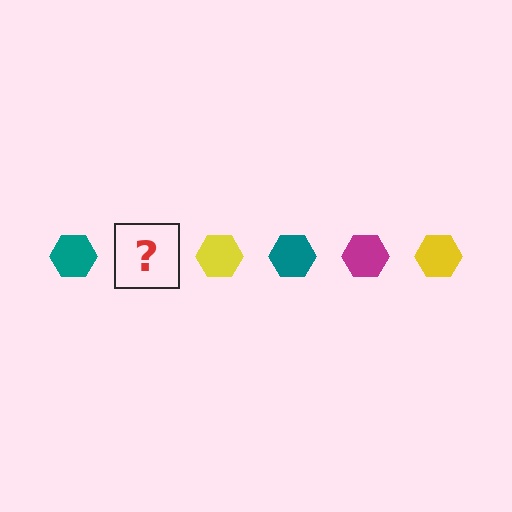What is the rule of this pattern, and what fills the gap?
The rule is that the pattern cycles through teal, magenta, yellow hexagons. The gap should be filled with a magenta hexagon.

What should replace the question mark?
The question mark should be replaced with a magenta hexagon.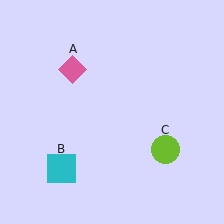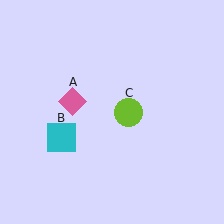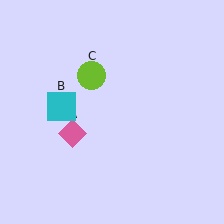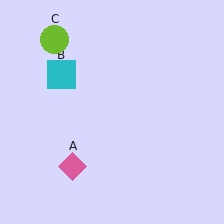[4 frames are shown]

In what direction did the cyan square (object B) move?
The cyan square (object B) moved up.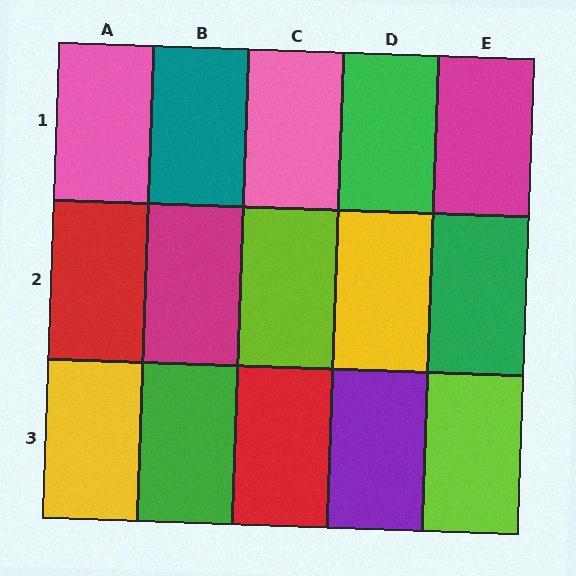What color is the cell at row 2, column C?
Lime.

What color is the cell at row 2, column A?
Red.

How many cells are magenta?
2 cells are magenta.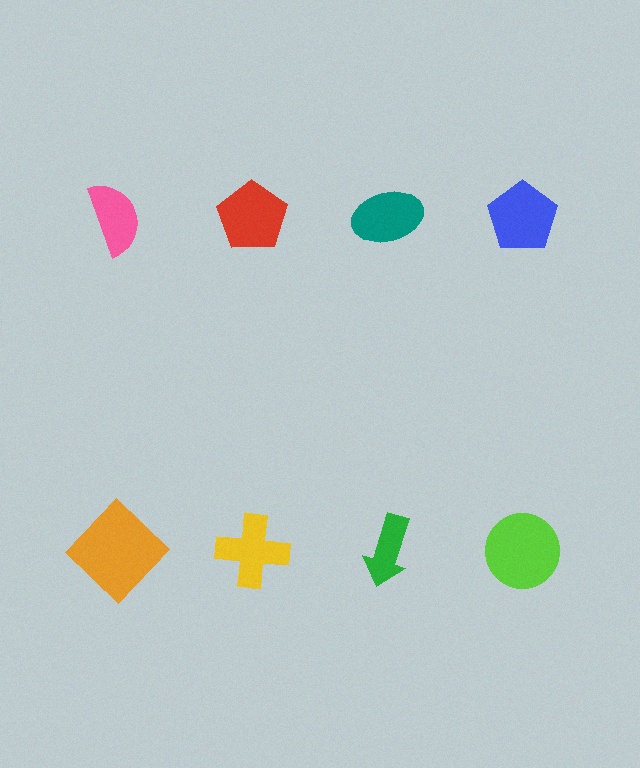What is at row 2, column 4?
A lime circle.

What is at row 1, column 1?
A pink semicircle.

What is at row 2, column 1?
An orange diamond.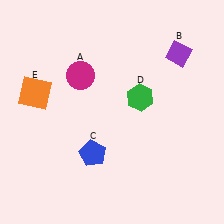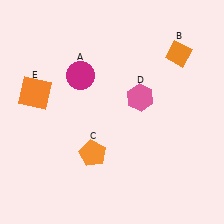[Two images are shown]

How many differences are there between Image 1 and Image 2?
There are 3 differences between the two images.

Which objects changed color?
B changed from purple to orange. C changed from blue to orange. D changed from green to pink.